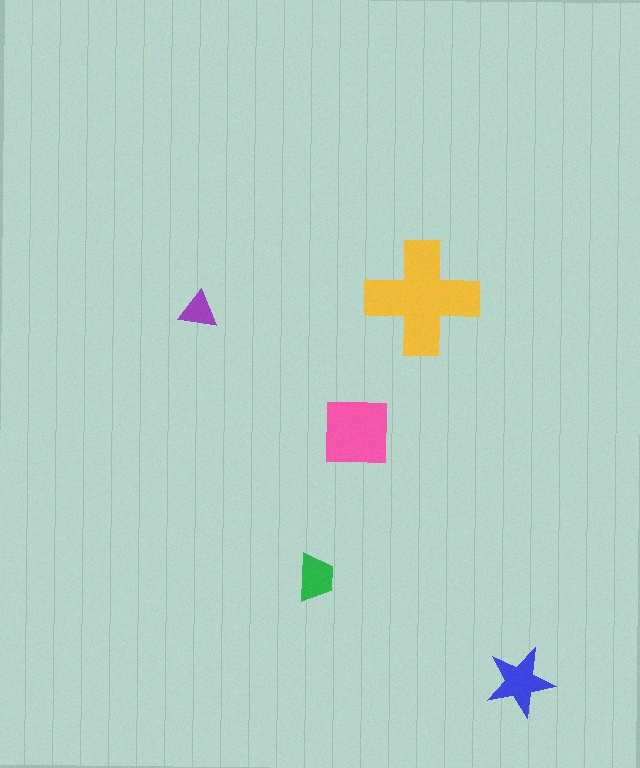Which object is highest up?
The yellow cross is topmost.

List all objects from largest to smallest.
The yellow cross, the pink square, the blue star, the green trapezoid, the purple triangle.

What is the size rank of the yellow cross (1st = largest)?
1st.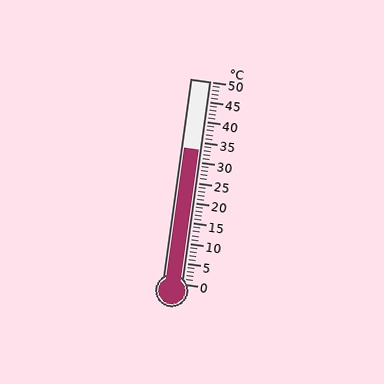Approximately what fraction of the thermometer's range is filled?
The thermometer is filled to approximately 65% of its range.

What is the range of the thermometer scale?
The thermometer scale ranges from 0°C to 50°C.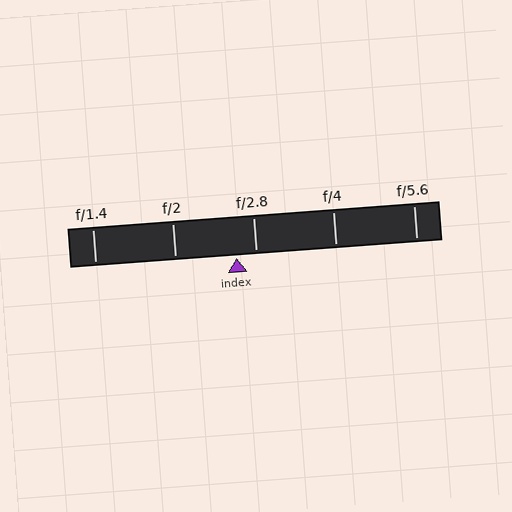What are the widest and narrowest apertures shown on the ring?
The widest aperture shown is f/1.4 and the narrowest is f/5.6.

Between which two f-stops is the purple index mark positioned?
The index mark is between f/2 and f/2.8.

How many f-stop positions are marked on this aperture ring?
There are 5 f-stop positions marked.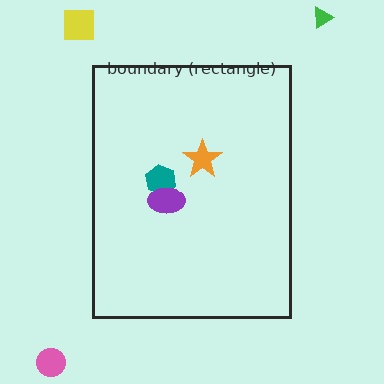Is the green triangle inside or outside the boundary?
Outside.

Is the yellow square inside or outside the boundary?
Outside.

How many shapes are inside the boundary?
3 inside, 3 outside.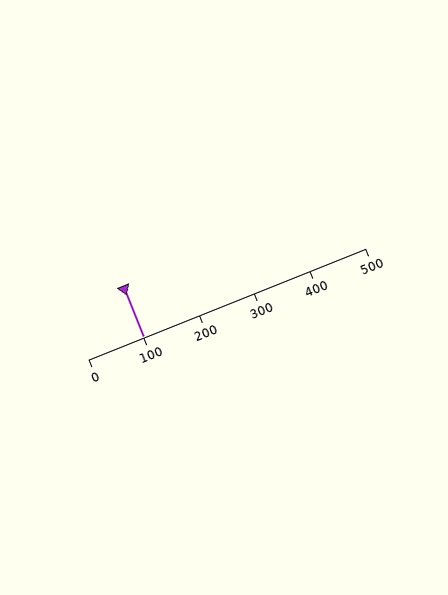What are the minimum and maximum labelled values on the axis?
The axis runs from 0 to 500.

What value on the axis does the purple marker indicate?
The marker indicates approximately 100.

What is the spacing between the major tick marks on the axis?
The major ticks are spaced 100 apart.